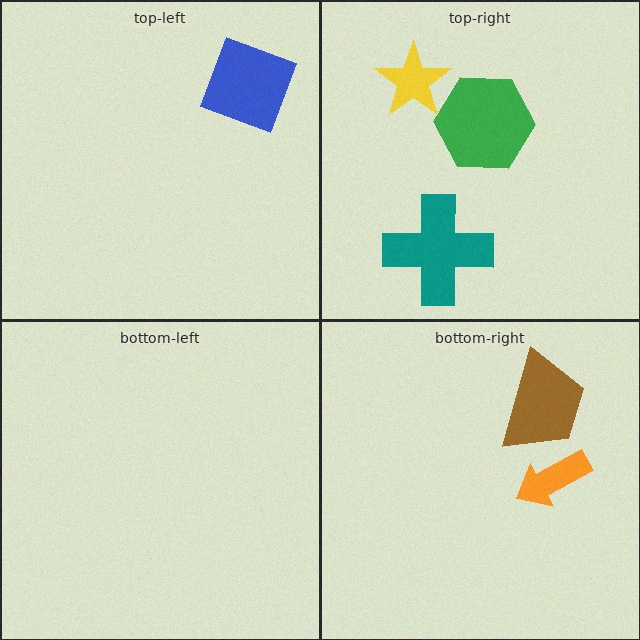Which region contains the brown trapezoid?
The bottom-right region.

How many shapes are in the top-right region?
3.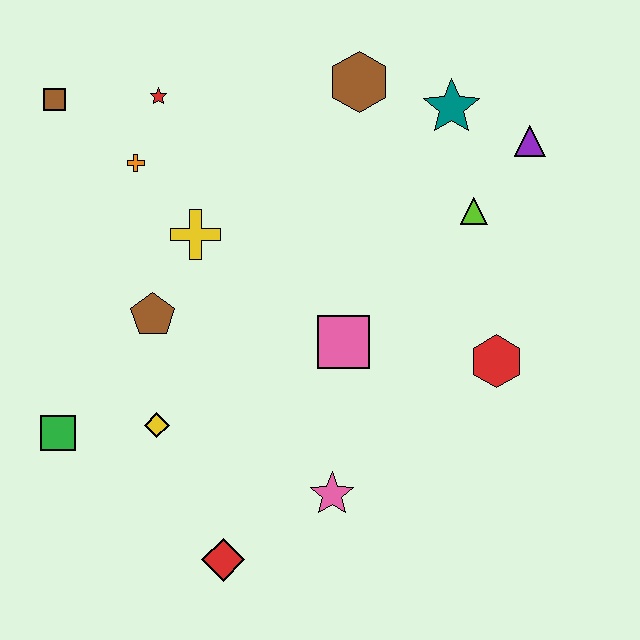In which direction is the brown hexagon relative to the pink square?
The brown hexagon is above the pink square.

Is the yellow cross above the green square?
Yes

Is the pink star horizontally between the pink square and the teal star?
No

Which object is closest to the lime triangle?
The purple triangle is closest to the lime triangle.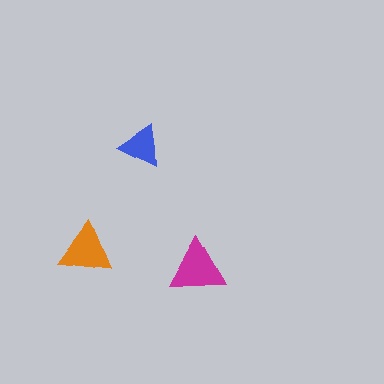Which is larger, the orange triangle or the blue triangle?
The orange one.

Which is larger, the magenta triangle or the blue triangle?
The magenta one.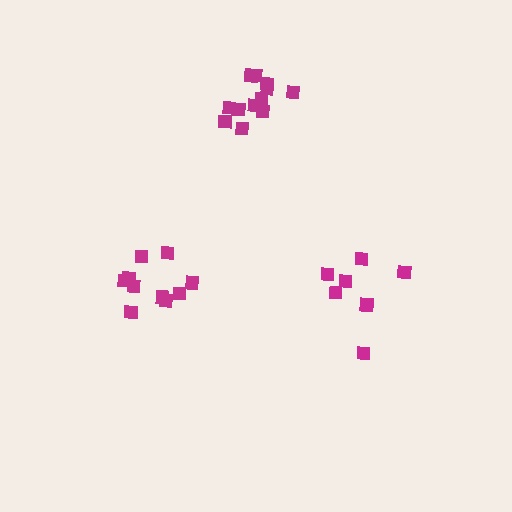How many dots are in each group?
Group 1: 7 dots, Group 2: 12 dots, Group 3: 10 dots (29 total).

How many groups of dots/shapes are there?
There are 3 groups.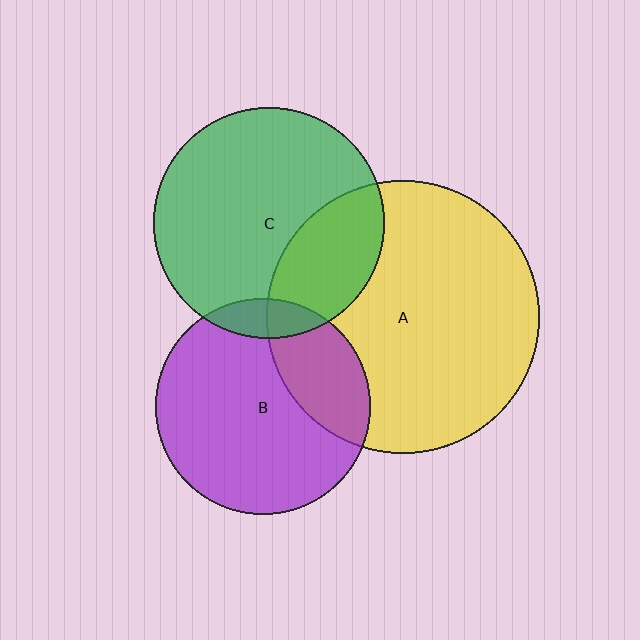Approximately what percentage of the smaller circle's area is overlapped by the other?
Approximately 30%.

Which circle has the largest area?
Circle A (yellow).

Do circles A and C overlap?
Yes.